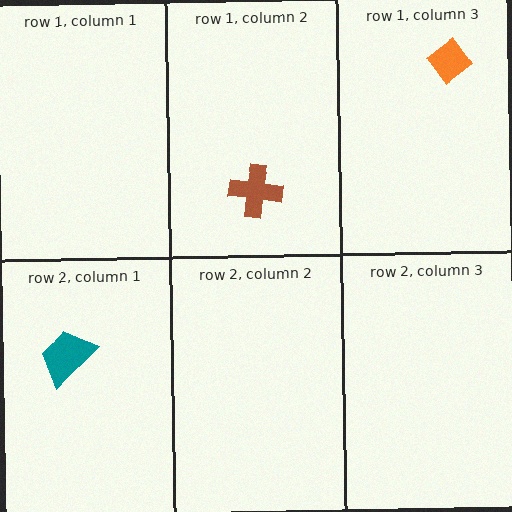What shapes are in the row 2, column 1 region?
The teal trapezoid.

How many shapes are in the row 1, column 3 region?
1.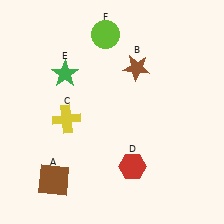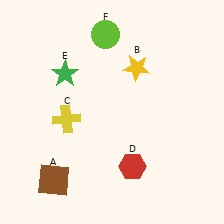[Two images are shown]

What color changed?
The star (B) changed from brown in Image 1 to yellow in Image 2.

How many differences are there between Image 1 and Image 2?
There is 1 difference between the two images.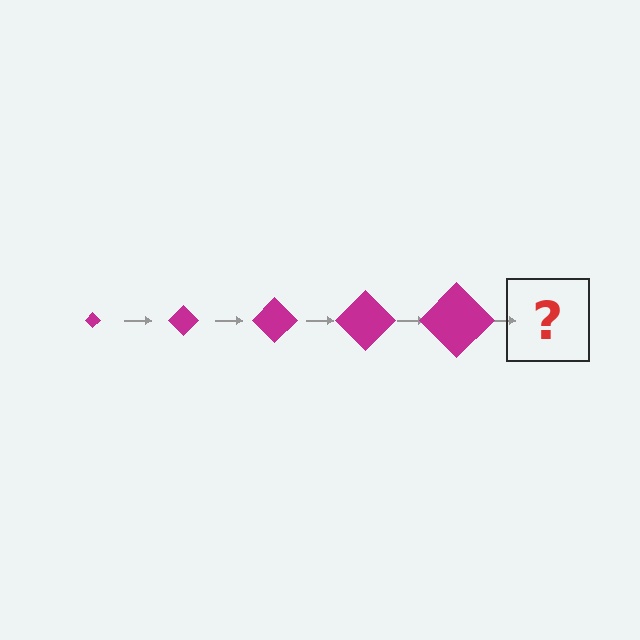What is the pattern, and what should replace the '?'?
The pattern is that the diamond gets progressively larger each step. The '?' should be a magenta diamond, larger than the previous one.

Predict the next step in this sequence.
The next step is a magenta diamond, larger than the previous one.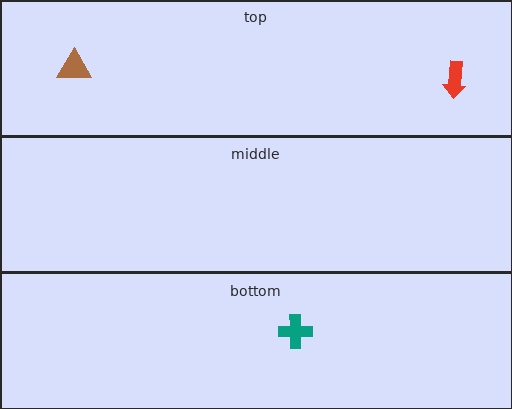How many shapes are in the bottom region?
1.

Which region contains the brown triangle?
The top region.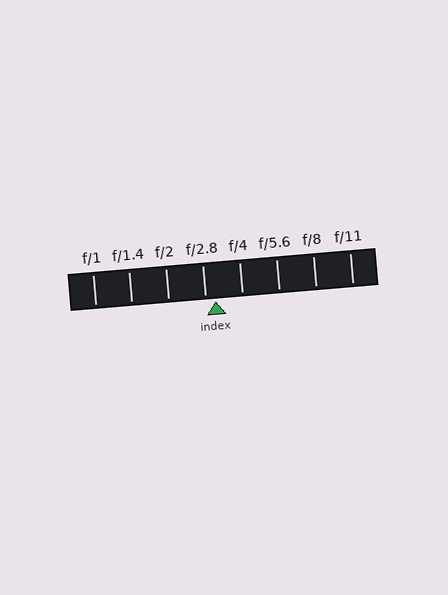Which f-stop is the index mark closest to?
The index mark is closest to f/2.8.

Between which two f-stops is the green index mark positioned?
The index mark is between f/2.8 and f/4.